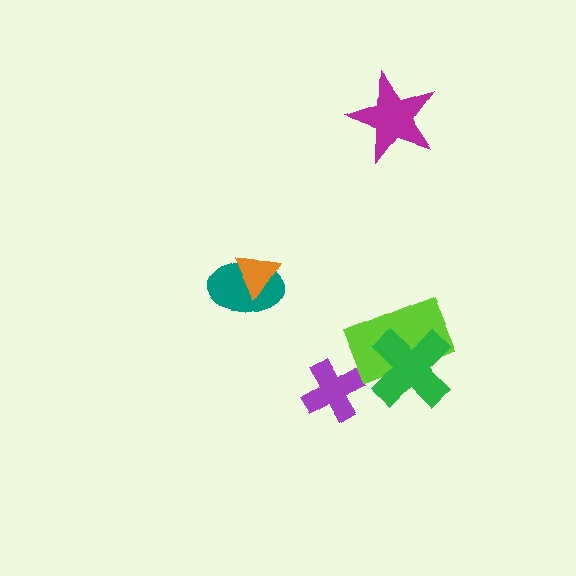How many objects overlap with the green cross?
1 object overlaps with the green cross.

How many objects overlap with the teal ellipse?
1 object overlaps with the teal ellipse.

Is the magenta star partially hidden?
No, no other shape covers it.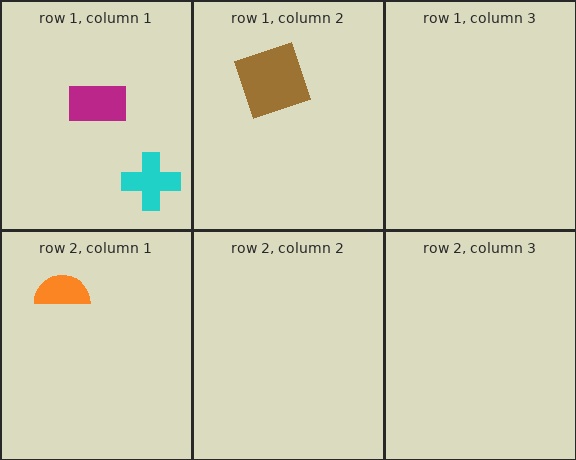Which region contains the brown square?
The row 1, column 2 region.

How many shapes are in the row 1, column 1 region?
2.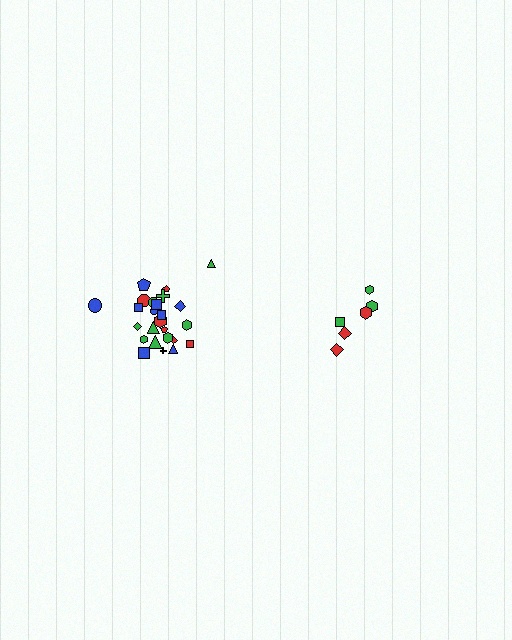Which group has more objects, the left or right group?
The left group.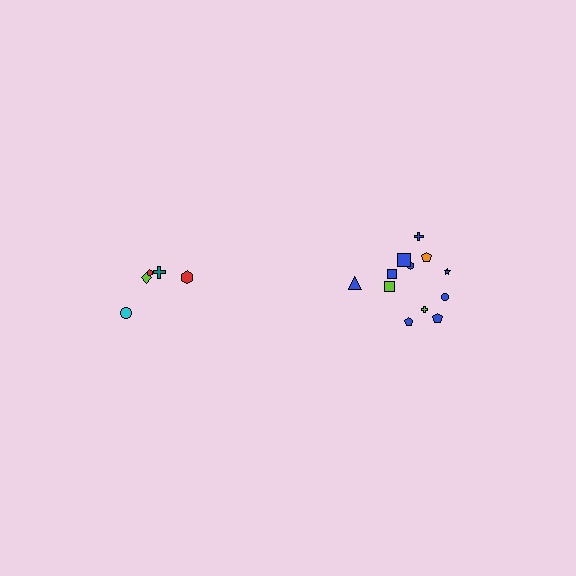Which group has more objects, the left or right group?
The right group.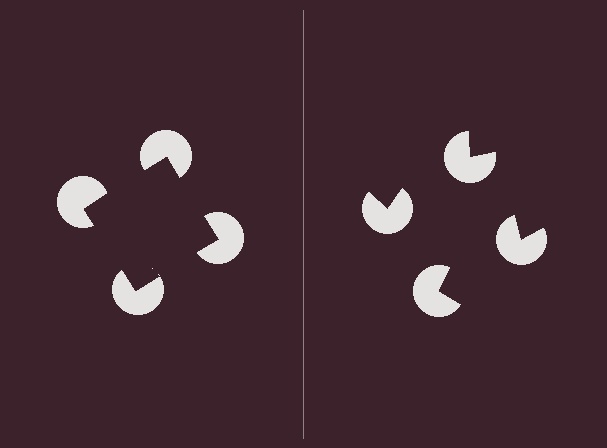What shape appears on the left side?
An illusory square.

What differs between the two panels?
The pac-man discs are positioned identically on both sides; only the wedge orientations differ. On the left they align to a square; on the right they are misaligned.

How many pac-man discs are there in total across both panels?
8 — 4 on each side.